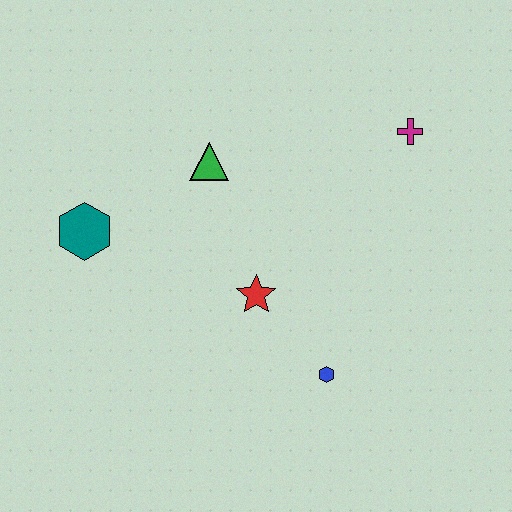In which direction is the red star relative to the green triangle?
The red star is below the green triangle.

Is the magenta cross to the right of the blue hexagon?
Yes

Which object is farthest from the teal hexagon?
The magenta cross is farthest from the teal hexagon.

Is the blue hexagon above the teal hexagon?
No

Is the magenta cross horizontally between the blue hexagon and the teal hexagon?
No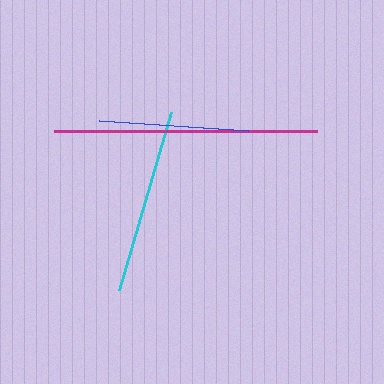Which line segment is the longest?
The magenta line is the longest at approximately 263 pixels.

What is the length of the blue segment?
The blue segment is approximately 149 pixels long.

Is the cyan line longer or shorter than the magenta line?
The magenta line is longer than the cyan line.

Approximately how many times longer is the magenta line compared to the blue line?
The magenta line is approximately 1.8 times the length of the blue line.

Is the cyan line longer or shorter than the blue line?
The cyan line is longer than the blue line.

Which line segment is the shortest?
The blue line is the shortest at approximately 149 pixels.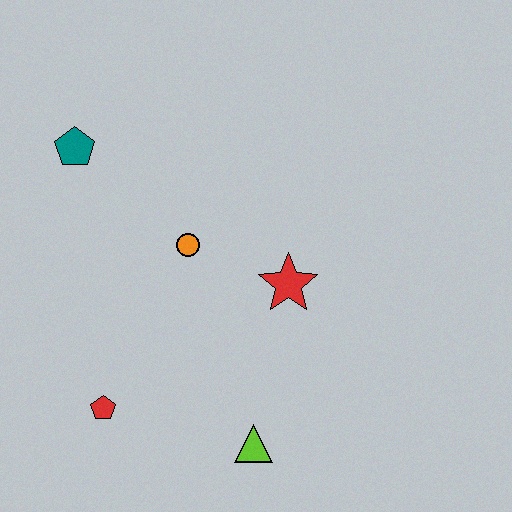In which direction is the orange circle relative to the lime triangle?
The orange circle is above the lime triangle.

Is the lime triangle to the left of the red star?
Yes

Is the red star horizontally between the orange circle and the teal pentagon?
No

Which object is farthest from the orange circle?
The lime triangle is farthest from the orange circle.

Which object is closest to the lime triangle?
The red pentagon is closest to the lime triangle.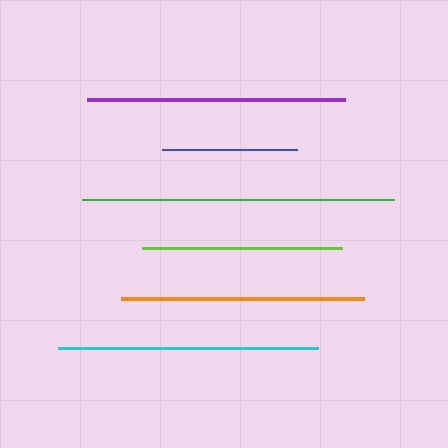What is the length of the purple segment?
The purple segment is approximately 258 pixels long.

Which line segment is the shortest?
The blue line is the shortest at approximately 135 pixels.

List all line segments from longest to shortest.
From longest to shortest: green, cyan, purple, orange, lime, blue.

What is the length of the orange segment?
The orange segment is approximately 243 pixels long.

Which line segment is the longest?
The green line is the longest at approximately 313 pixels.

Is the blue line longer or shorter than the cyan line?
The cyan line is longer than the blue line.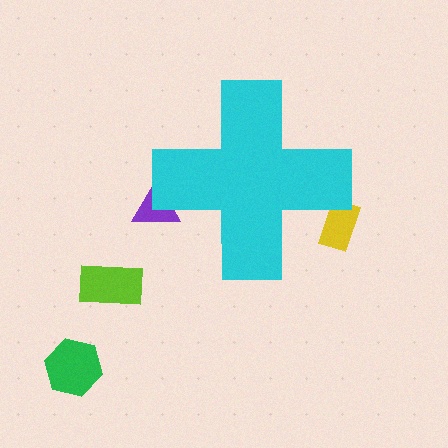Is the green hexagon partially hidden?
No, the green hexagon is fully visible.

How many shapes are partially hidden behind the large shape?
2 shapes are partially hidden.